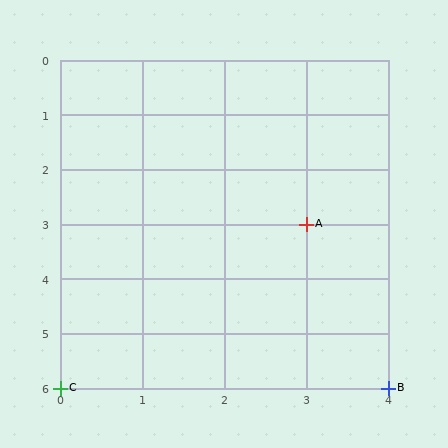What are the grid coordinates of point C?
Point C is at grid coordinates (0, 6).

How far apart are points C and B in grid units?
Points C and B are 4 columns apart.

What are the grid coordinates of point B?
Point B is at grid coordinates (4, 6).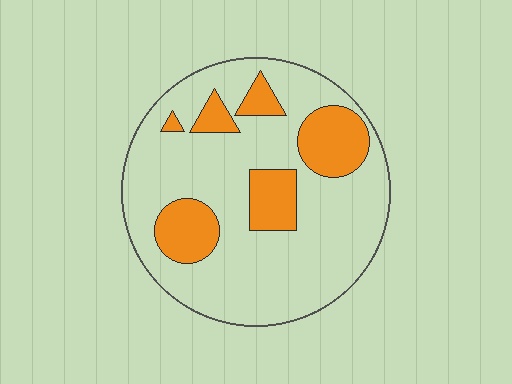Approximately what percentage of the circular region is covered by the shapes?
Approximately 25%.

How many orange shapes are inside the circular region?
6.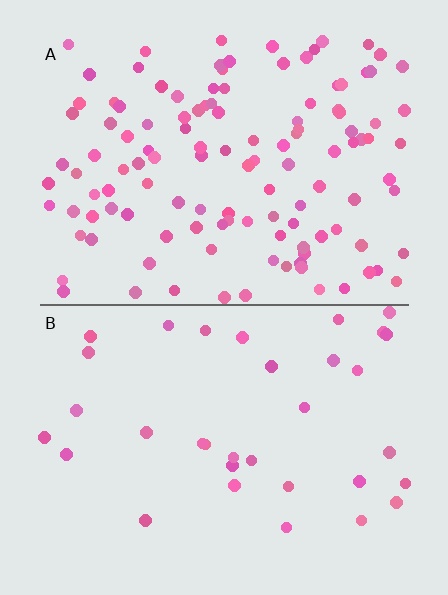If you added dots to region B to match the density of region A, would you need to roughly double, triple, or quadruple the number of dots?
Approximately quadruple.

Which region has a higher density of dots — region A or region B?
A (the top).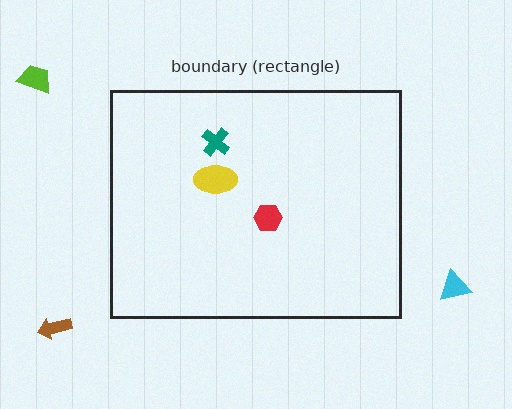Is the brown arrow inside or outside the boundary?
Outside.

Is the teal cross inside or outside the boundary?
Inside.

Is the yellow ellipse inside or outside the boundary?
Inside.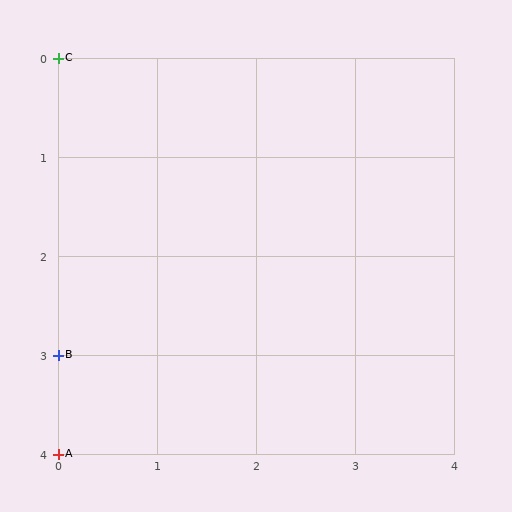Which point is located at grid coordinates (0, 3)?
Point B is at (0, 3).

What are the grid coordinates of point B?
Point B is at grid coordinates (0, 3).